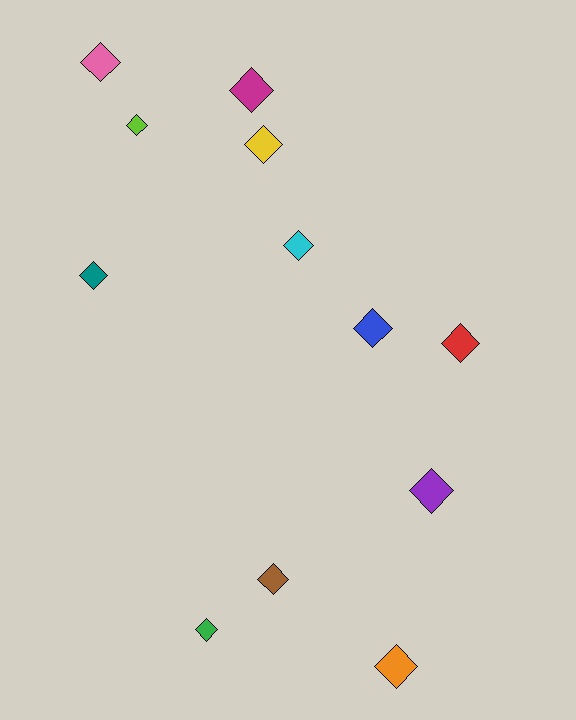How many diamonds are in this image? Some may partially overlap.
There are 12 diamonds.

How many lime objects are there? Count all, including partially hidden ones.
There is 1 lime object.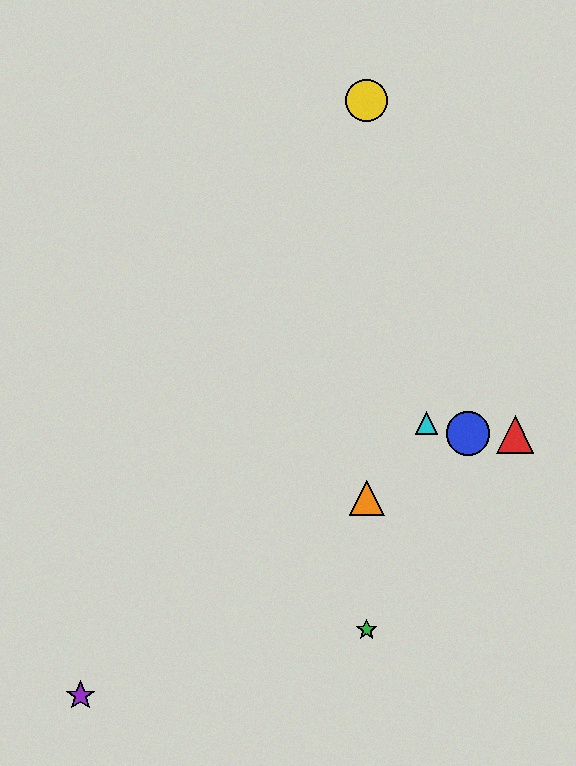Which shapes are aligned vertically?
The green star, the yellow circle, the orange triangle are aligned vertically.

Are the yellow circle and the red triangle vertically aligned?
No, the yellow circle is at x≈367 and the red triangle is at x≈515.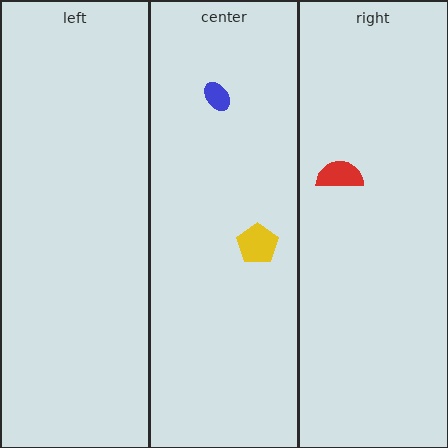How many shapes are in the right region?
1.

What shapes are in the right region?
The red semicircle.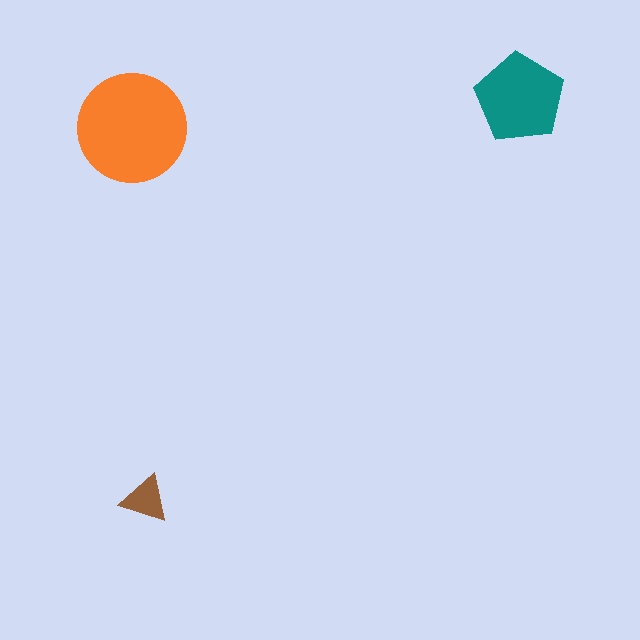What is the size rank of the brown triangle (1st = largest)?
3rd.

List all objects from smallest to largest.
The brown triangle, the teal pentagon, the orange circle.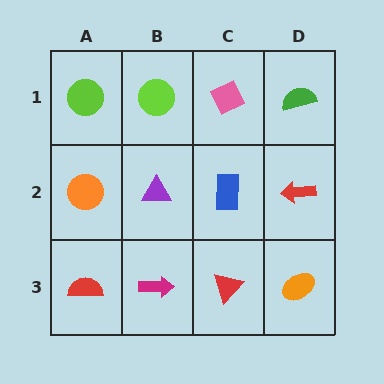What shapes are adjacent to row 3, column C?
A blue rectangle (row 2, column C), a magenta arrow (row 3, column B), an orange ellipse (row 3, column D).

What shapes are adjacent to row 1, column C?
A blue rectangle (row 2, column C), a lime circle (row 1, column B), a green semicircle (row 1, column D).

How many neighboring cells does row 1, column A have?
2.